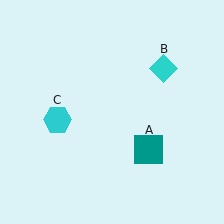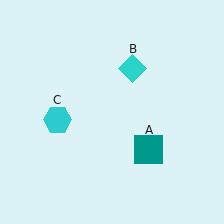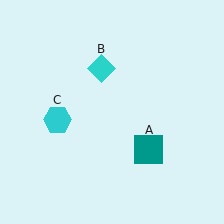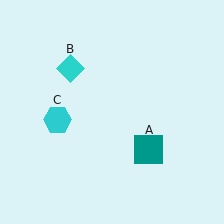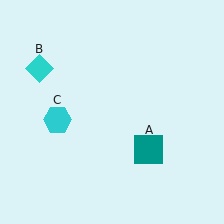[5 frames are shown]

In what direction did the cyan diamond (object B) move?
The cyan diamond (object B) moved left.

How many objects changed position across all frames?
1 object changed position: cyan diamond (object B).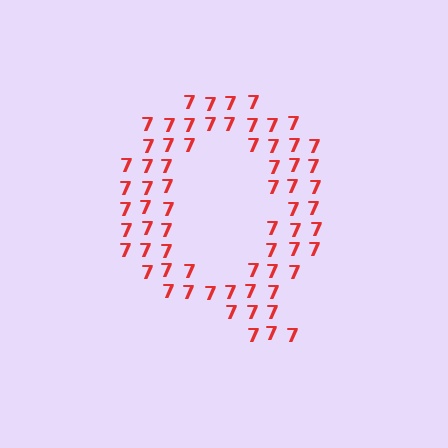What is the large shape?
The large shape is the letter Q.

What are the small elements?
The small elements are digit 7's.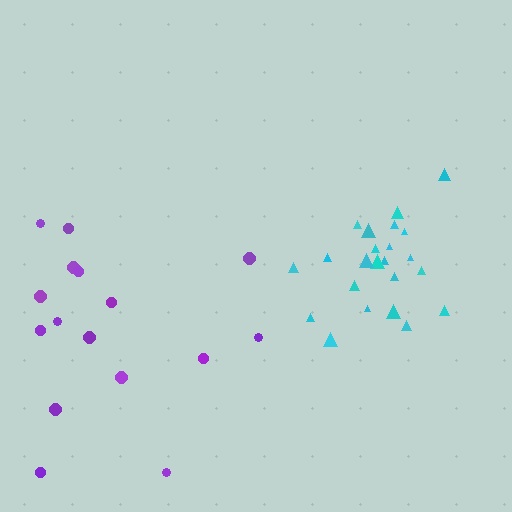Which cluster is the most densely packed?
Cyan.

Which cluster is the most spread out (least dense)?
Purple.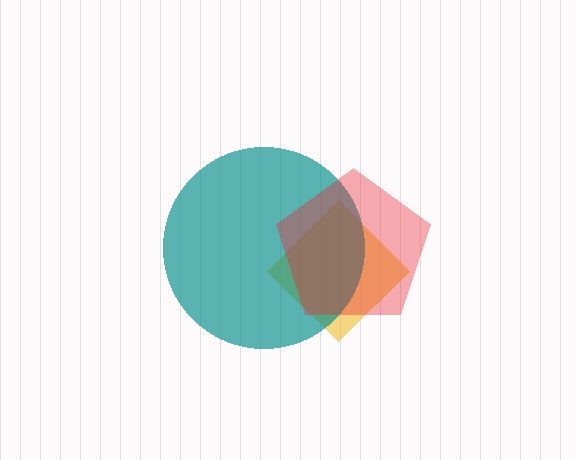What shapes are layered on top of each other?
The layered shapes are: a yellow diamond, a teal circle, a red pentagon.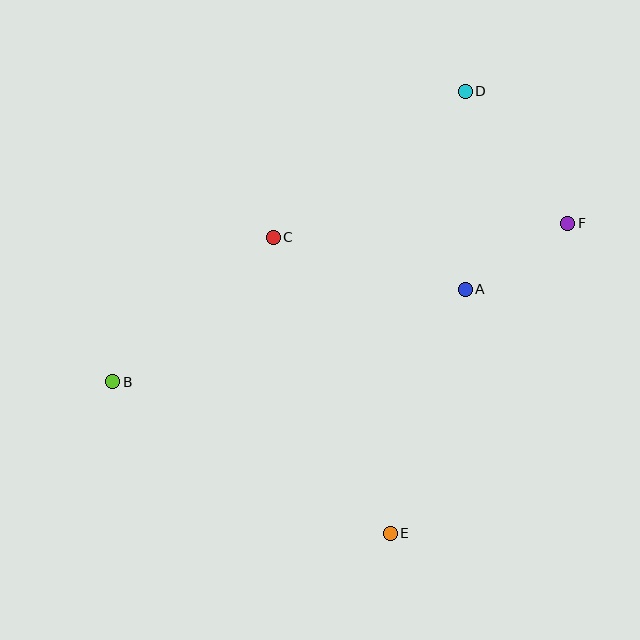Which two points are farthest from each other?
Points B and F are farthest from each other.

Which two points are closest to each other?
Points A and F are closest to each other.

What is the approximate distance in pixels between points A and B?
The distance between A and B is approximately 365 pixels.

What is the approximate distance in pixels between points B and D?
The distance between B and D is approximately 457 pixels.